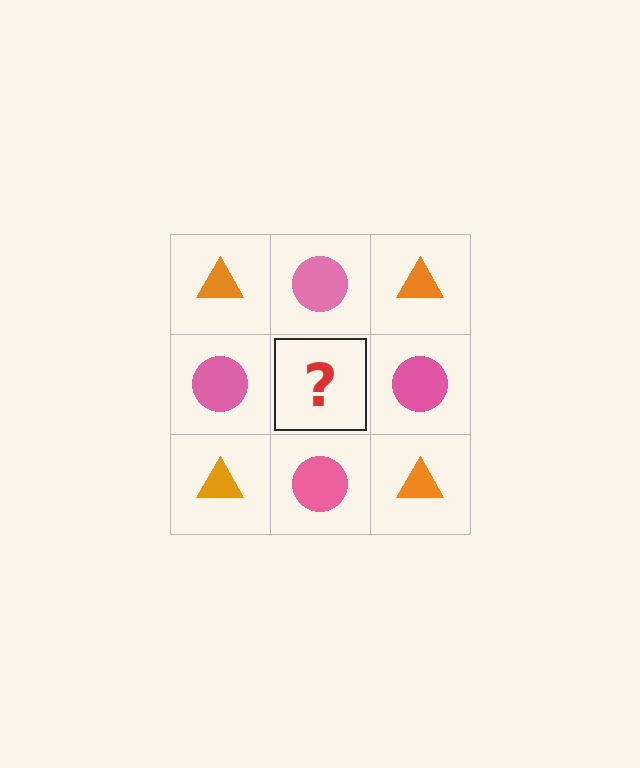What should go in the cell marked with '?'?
The missing cell should contain an orange triangle.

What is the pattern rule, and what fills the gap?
The rule is that it alternates orange triangle and pink circle in a checkerboard pattern. The gap should be filled with an orange triangle.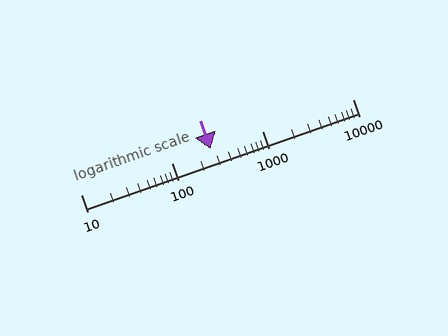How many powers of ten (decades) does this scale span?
The scale spans 3 decades, from 10 to 10000.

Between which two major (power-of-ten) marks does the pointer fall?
The pointer is between 100 and 1000.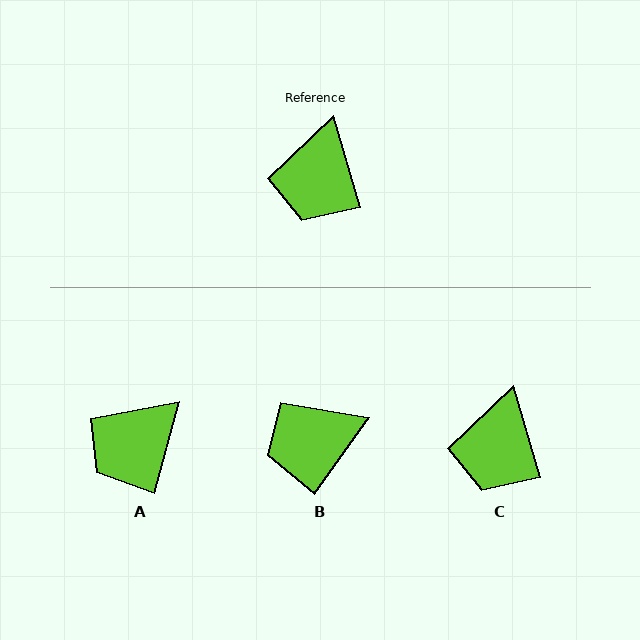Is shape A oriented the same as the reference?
No, it is off by about 32 degrees.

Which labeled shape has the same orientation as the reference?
C.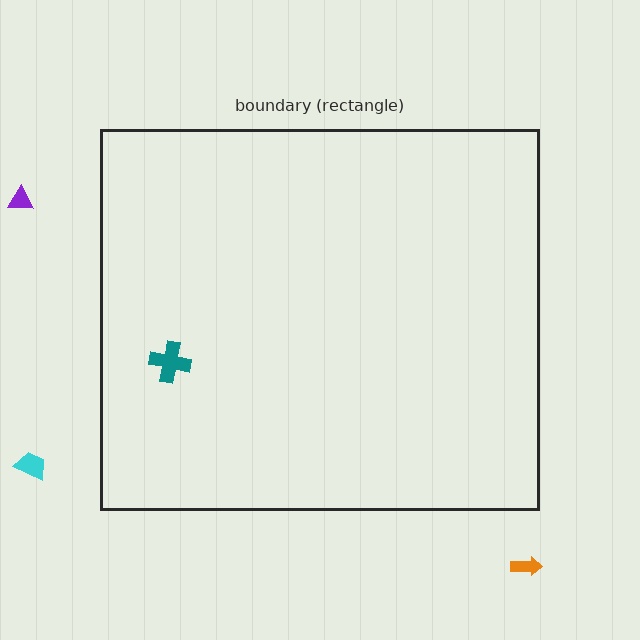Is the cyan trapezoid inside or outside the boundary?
Outside.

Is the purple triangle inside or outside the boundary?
Outside.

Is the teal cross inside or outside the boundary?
Inside.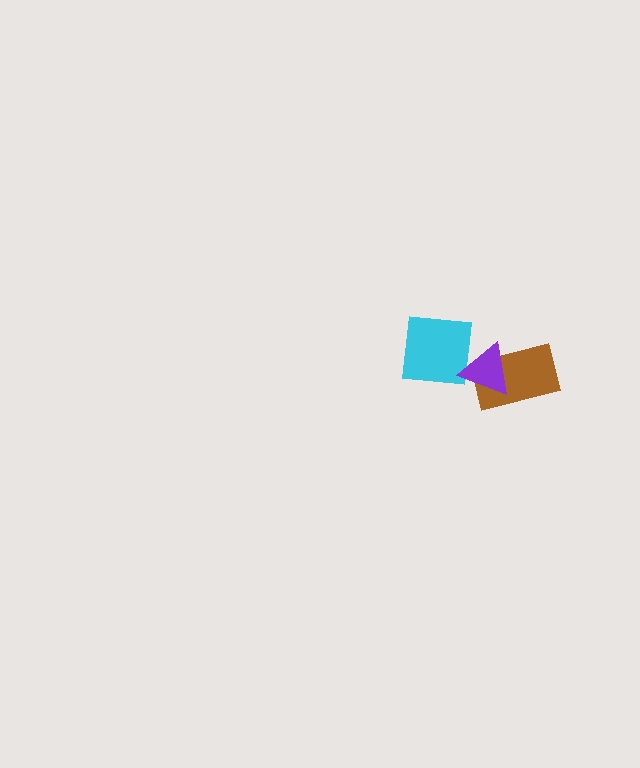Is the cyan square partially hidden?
Yes, it is partially covered by another shape.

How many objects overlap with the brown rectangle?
1 object overlaps with the brown rectangle.